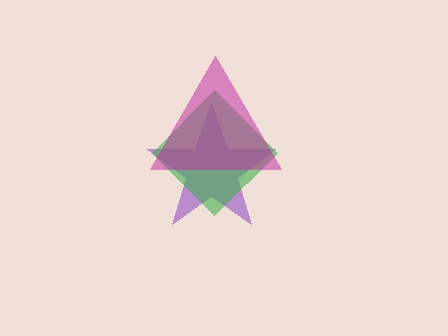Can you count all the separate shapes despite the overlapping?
Yes, there are 3 separate shapes.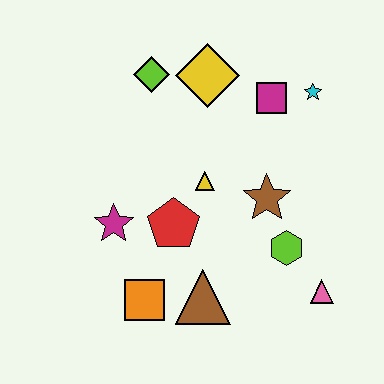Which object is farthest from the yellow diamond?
The pink triangle is farthest from the yellow diamond.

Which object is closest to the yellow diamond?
The lime diamond is closest to the yellow diamond.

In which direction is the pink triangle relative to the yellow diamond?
The pink triangle is below the yellow diamond.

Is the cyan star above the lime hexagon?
Yes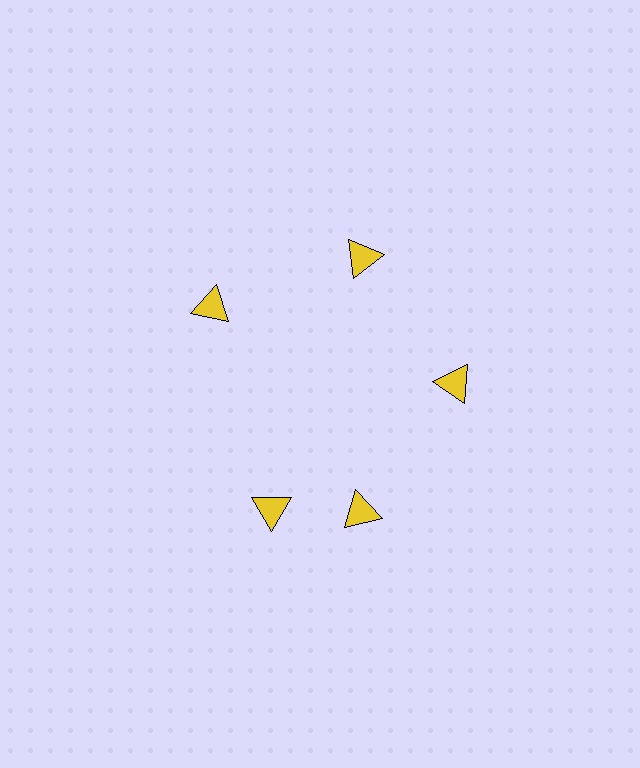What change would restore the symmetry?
The symmetry would be restored by rotating it back into even spacing with its neighbors so that all 5 triangles sit at equal angles and equal distance from the center.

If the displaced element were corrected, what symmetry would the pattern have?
It would have 5-fold rotational symmetry — the pattern would map onto itself every 72 degrees.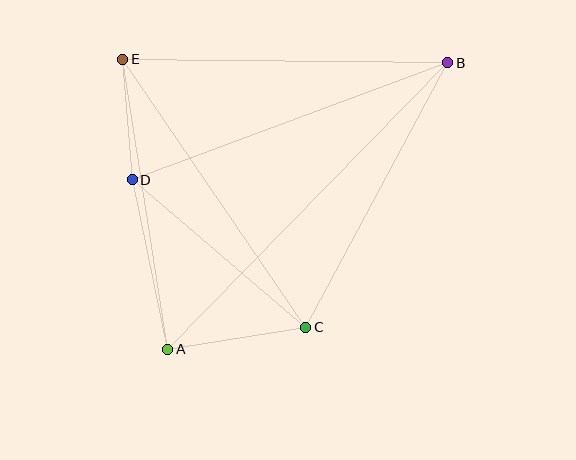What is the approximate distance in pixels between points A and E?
The distance between A and E is approximately 293 pixels.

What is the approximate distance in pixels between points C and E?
The distance between C and E is approximately 324 pixels.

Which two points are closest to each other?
Points D and E are closest to each other.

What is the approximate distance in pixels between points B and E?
The distance between B and E is approximately 325 pixels.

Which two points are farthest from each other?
Points A and B are farthest from each other.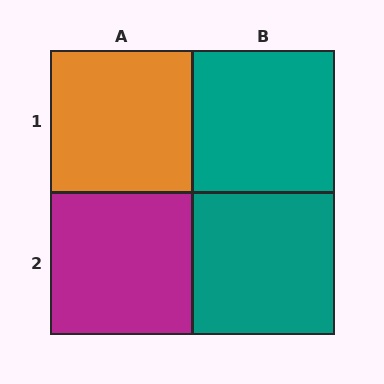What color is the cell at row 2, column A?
Magenta.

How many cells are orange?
1 cell is orange.